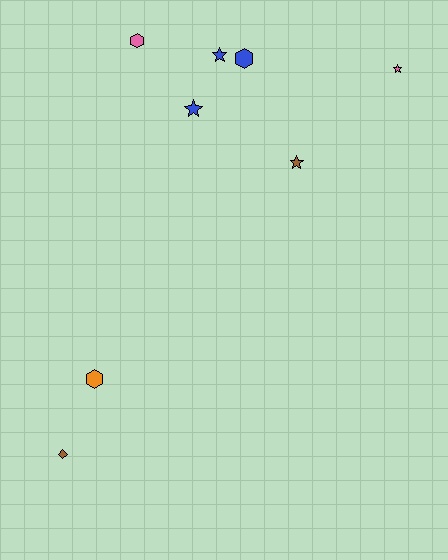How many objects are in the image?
There are 8 objects.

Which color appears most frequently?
Blue, with 3 objects.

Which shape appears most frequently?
Star, with 4 objects.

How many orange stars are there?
There are no orange stars.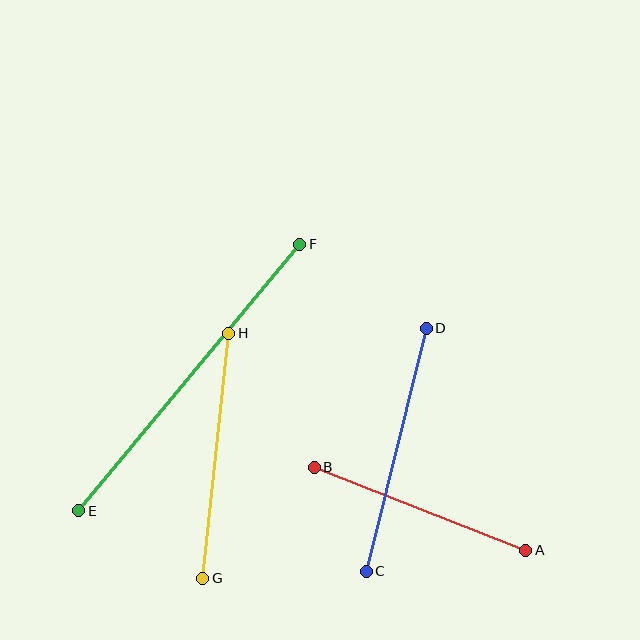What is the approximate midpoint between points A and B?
The midpoint is at approximately (420, 509) pixels.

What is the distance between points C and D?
The distance is approximately 251 pixels.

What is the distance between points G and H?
The distance is approximately 246 pixels.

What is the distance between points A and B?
The distance is approximately 227 pixels.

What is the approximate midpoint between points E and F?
The midpoint is at approximately (189, 377) pixels.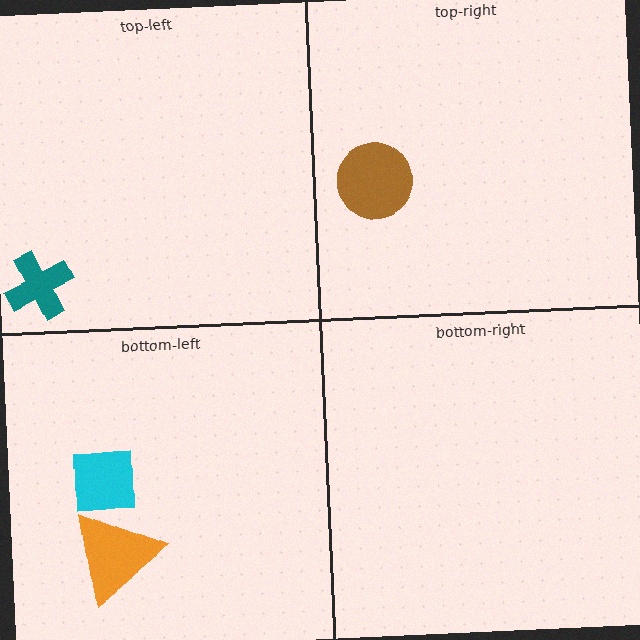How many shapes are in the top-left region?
1.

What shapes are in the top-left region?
The teal cross.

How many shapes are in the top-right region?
1.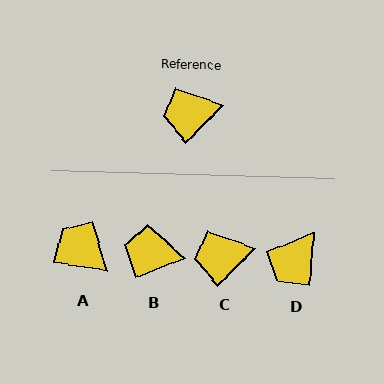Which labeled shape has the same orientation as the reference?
C.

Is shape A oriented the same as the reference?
No, it is off by about 54 degrees.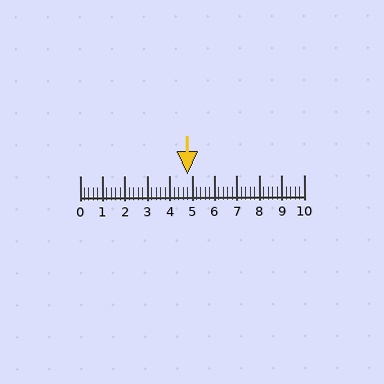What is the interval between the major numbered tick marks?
The major tick marks are spaced 1 units apart.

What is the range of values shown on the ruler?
The ruler shows values from 0 to 10.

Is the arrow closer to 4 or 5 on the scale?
The arrow is closer to 5.